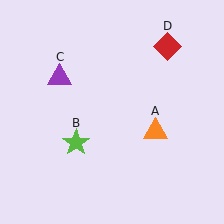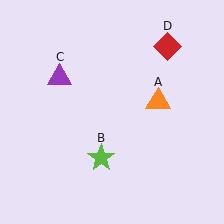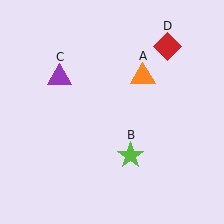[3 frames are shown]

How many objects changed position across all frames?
2 objects changed position: orange triangle (object A), lime star (object B).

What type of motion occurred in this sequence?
The orange triangle (object A), lime star (object B) rotated counterclockwise around the center of the scene.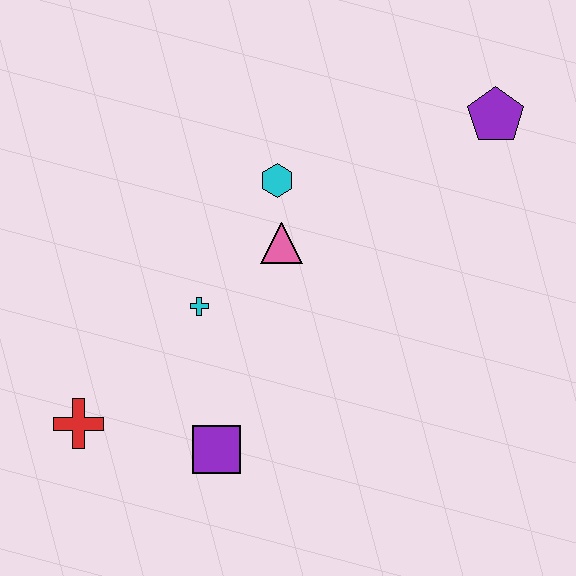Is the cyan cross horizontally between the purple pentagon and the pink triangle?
No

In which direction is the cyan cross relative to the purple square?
The cyan cross is above the purple square.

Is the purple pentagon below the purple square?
No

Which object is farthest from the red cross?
The purple pentagon is farthest from the red cross.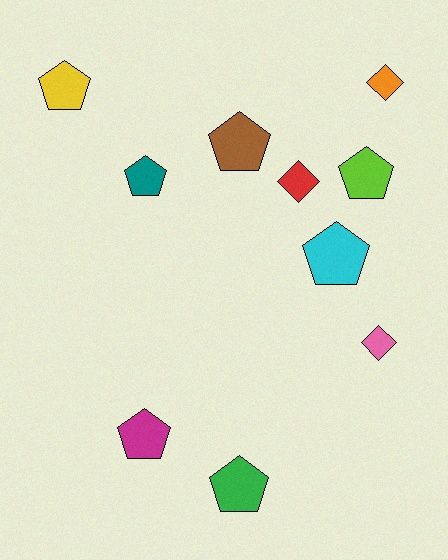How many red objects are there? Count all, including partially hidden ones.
There is 1 red object.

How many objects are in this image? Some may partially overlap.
There are 10 objects.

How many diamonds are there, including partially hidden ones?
There are 3 diamonds.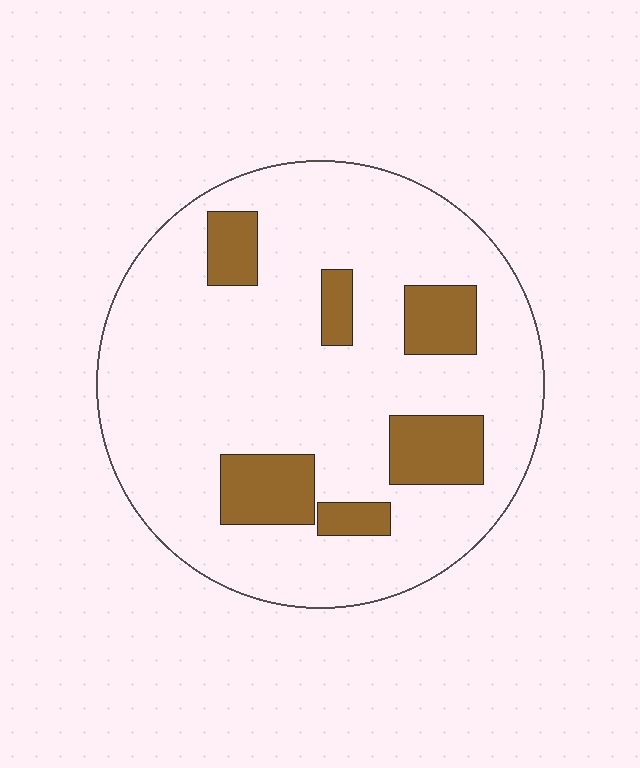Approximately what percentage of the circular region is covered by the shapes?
Approximately 15%.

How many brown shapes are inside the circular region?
6.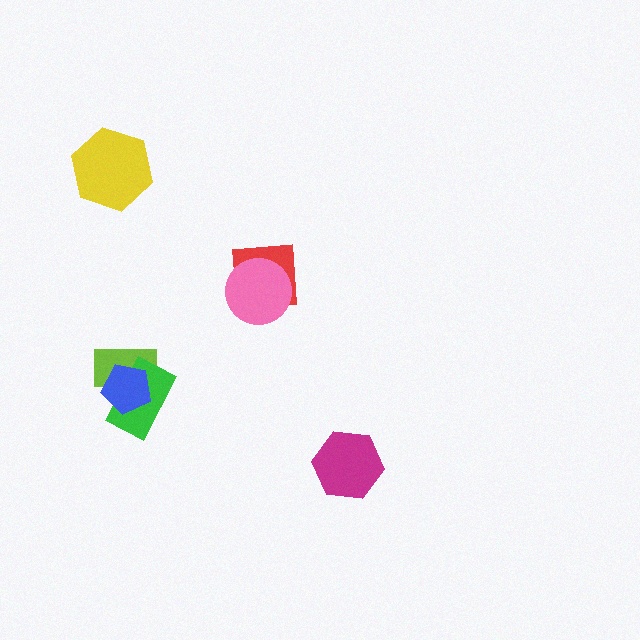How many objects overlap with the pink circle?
1 object overlaps with the pink circle.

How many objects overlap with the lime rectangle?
2 objects overlap with the lime rectangle.